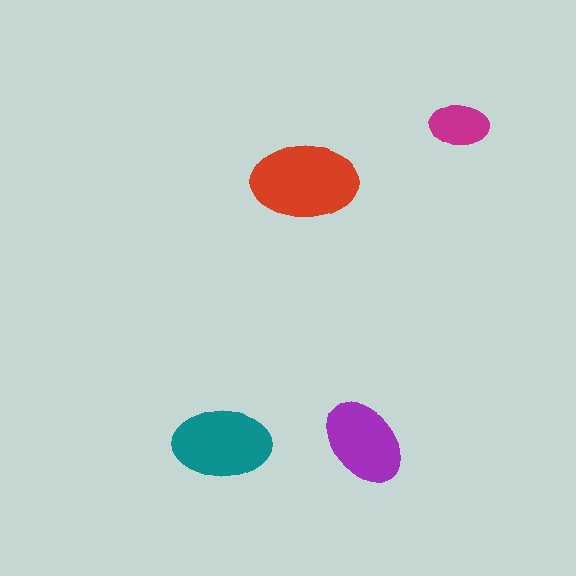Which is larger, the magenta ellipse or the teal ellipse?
The teal one.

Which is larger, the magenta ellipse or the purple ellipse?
The purple one.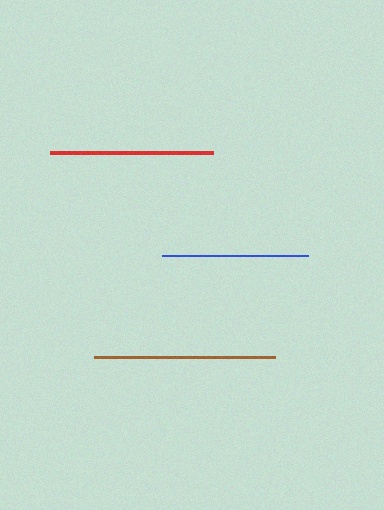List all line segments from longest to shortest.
From longest to shortest: brown, red, blue.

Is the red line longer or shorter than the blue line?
The red line is longer than the blue line.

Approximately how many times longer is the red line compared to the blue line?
The red line is approximately 1.1 times the length of the blue line.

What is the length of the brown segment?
The brown segment is approximately 181 pixels long.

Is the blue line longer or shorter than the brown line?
The brown line is longer than the blue line.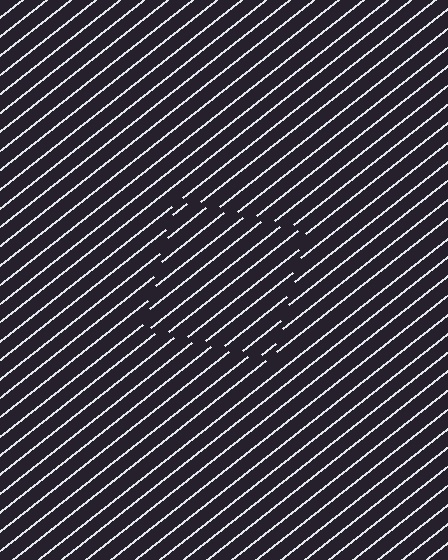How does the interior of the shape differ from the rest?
The interior of the shape contains the same grating, shifted by half a period — the contour is defined by the phase discontinuity where line-ends from the inner and outer gratings abut.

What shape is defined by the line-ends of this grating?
An illusory square. The interior of the shape contains the same grating, shifted by half a period — the contour is defined by the phase discontinuity where line-ends from the inner and outer gratings abut.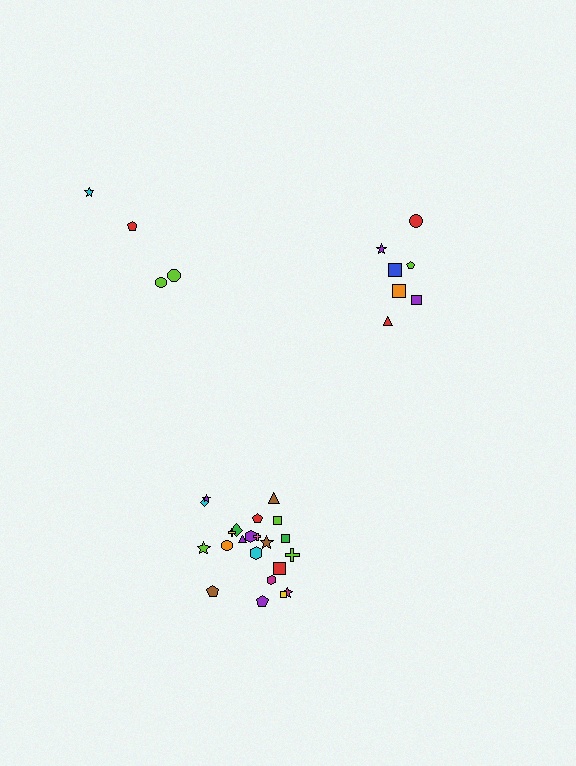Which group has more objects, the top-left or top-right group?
The top-right group.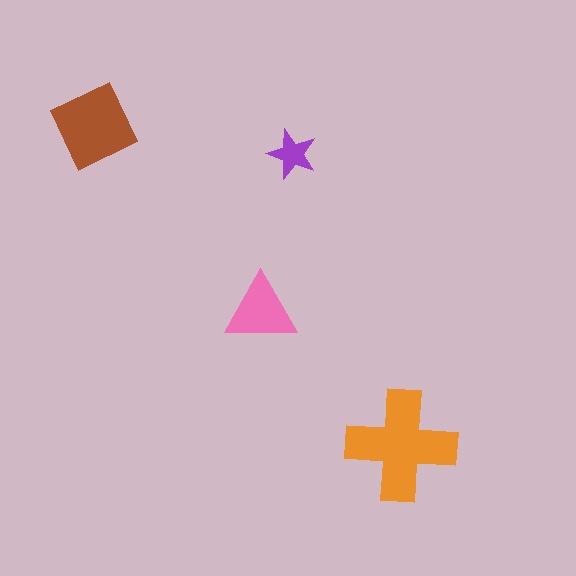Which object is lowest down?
The orange cross is bottommost.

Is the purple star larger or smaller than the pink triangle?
Smaller.